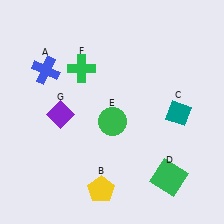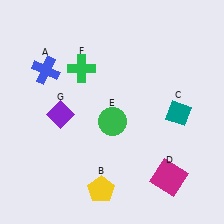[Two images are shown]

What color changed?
The square (D) changed from green in Image 1 to magenta in Image 2.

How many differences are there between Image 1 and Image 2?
There is 1 difference between the two images.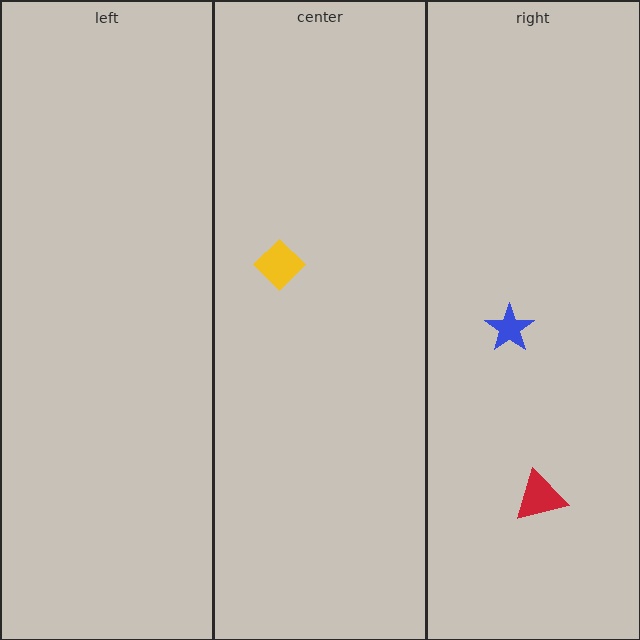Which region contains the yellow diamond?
The center region.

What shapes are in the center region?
The yellow diamond.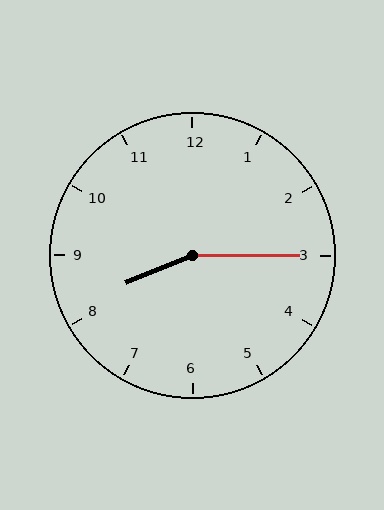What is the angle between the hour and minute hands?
Approximately 158 degrees.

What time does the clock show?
8:15.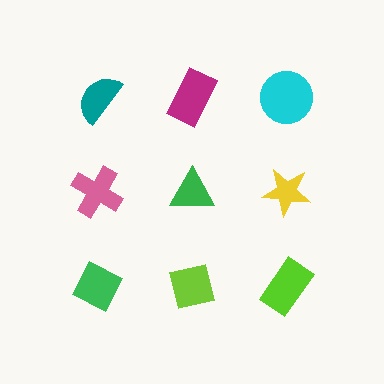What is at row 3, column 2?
A lime square.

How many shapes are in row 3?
3 shapes.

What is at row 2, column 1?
A pink cross.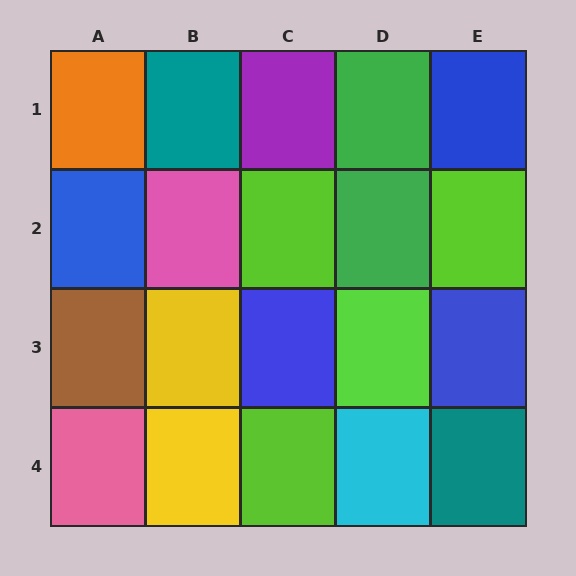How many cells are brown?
1 cell is brown.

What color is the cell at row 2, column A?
Blue.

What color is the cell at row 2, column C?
Lime.